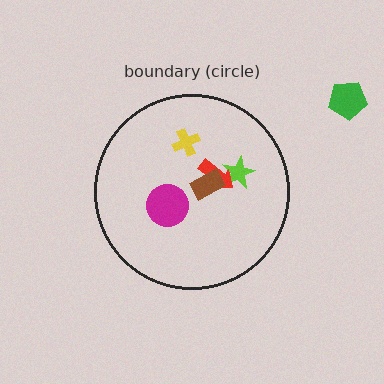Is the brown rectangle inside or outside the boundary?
Inside.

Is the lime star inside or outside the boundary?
Inside.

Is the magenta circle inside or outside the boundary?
Inside.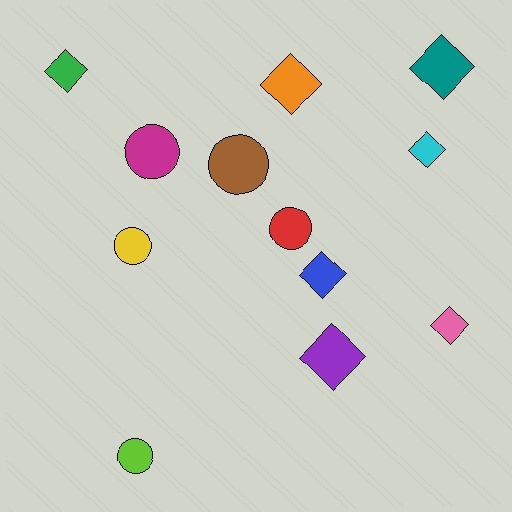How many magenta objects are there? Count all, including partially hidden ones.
There is 1 magenta object.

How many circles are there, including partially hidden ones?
There are 5 circles.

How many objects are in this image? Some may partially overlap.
There are 12 objects.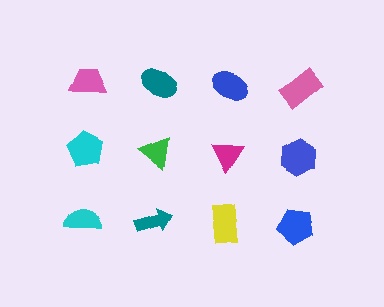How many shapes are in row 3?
4 shapes.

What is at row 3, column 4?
A blue pentagon.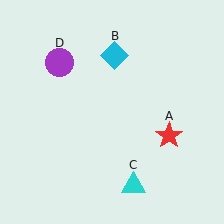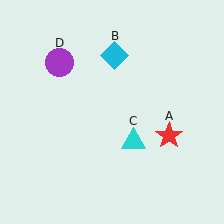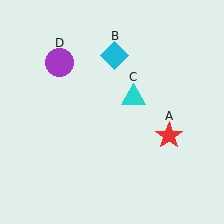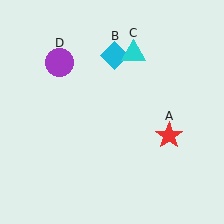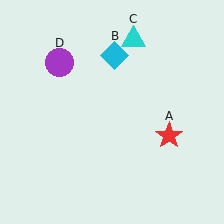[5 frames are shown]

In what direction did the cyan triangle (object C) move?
The cyan triangle (object C) moved up.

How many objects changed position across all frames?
1 object changed position: cyan triangle (object C).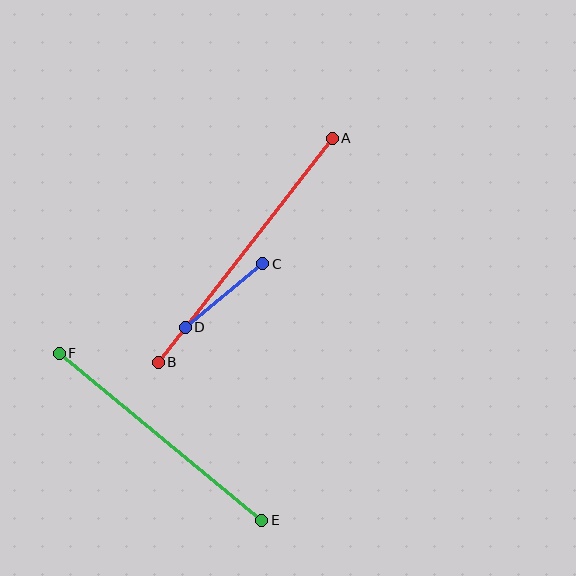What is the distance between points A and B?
The distance is approximately 284 pixels.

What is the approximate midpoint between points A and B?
The midpoint is at approximately (245, 250) pixels.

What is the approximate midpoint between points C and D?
The midpoint is at approximately (224, 295) pixels.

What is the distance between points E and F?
The distance is approximately 262 pixels.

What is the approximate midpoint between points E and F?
The midpoint is at approximately (160, 437) pixels.